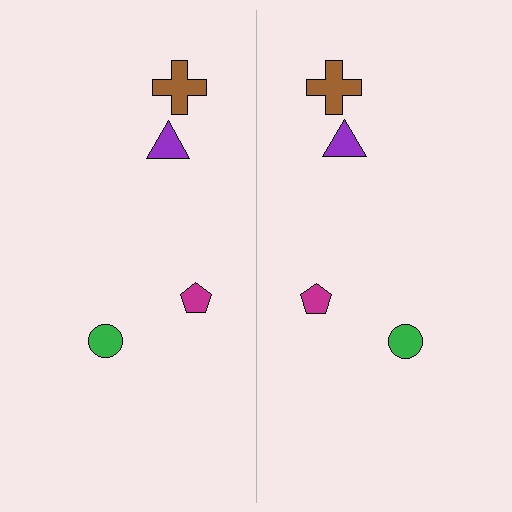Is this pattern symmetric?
Yes, this pattern has bilateral (reflection) symmetry.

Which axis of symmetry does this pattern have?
The pattern has a vertical axis of symmetry running through the center of the image.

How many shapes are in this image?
There are 8 shapes in this image.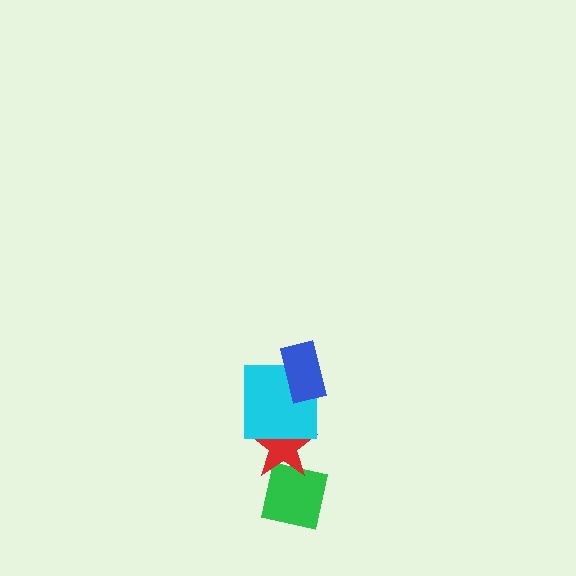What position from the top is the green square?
The green square is 4th from the top.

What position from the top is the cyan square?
The cyan square is 2nd from the top.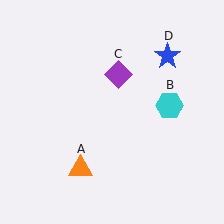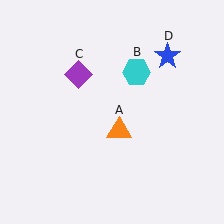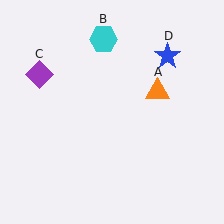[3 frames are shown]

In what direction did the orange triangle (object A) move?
The orange triangle (object A) moved up and to the right.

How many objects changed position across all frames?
3 objects changed position: orange triangle (object A), cyan hexagon (object B), purple diamond (object C).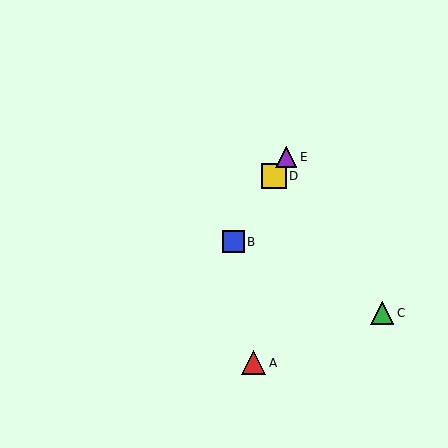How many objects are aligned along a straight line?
3 objects (B, D, E) are aligned along a straight line.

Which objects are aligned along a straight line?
Objects B, D, E are aligned along a straight line.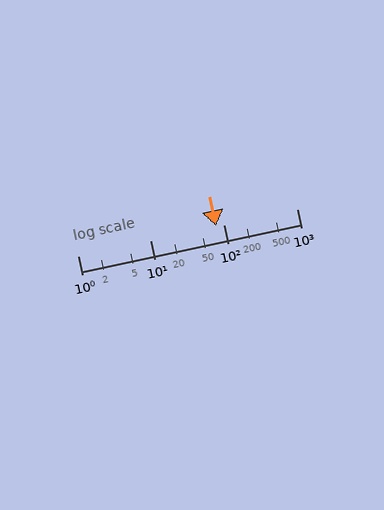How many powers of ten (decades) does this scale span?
The scale spans 3 decades, from 1 to 1000.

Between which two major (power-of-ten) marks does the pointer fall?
The pointer is between 10 and 100.